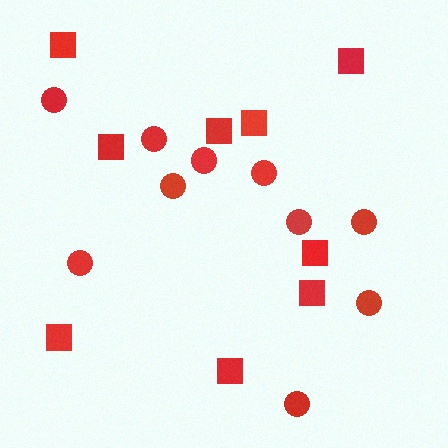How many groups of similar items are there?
There are 2 groups: one group of circles (10) and one group of squares (9).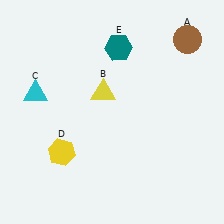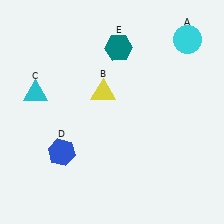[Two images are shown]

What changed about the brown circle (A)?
In Image 1, A is brown. In Image 2, it changed to cyan.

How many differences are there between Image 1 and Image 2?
There are 2 differences between the two images.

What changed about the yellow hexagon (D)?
In Image 1, D is yellow. In Image 2, it changed to blue.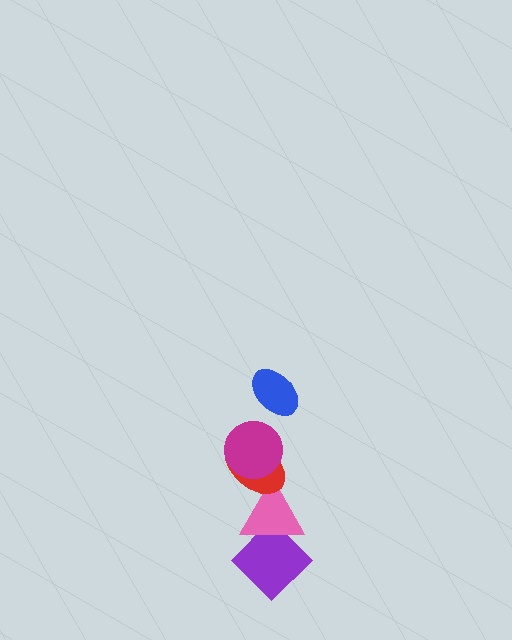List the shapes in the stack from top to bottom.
From top to bottom: the blue ellipse, the magenta circle, the red ellipse, the pink triangle, the purple diamond.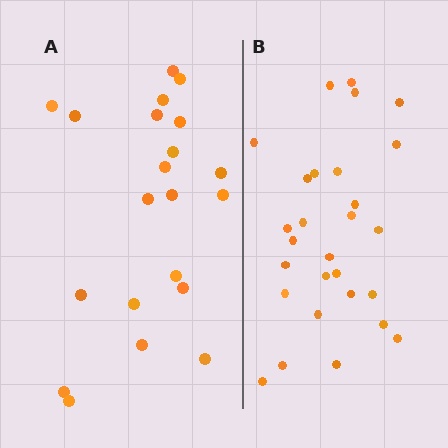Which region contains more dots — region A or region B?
Region B (the right region) has more dots.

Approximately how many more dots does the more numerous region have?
Region B has roughly 8 or so more dots than region A.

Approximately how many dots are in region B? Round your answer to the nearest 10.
About 30 dots. (The exact count is 28, which rounds to 30.)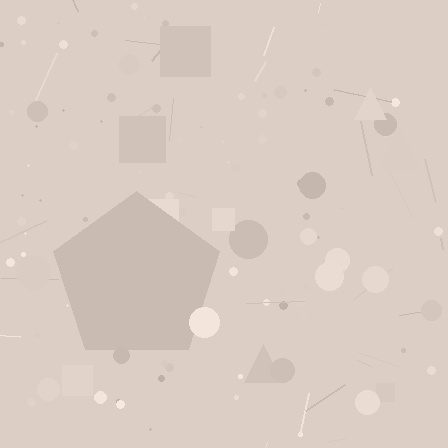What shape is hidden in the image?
A pentagon is hidden in the image.